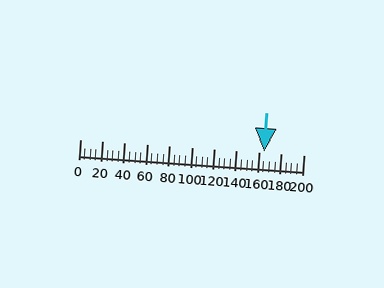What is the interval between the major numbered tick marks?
The major tick marks are spaced 20 units apart.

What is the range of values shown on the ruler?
The ruler shows values from 0 to 200.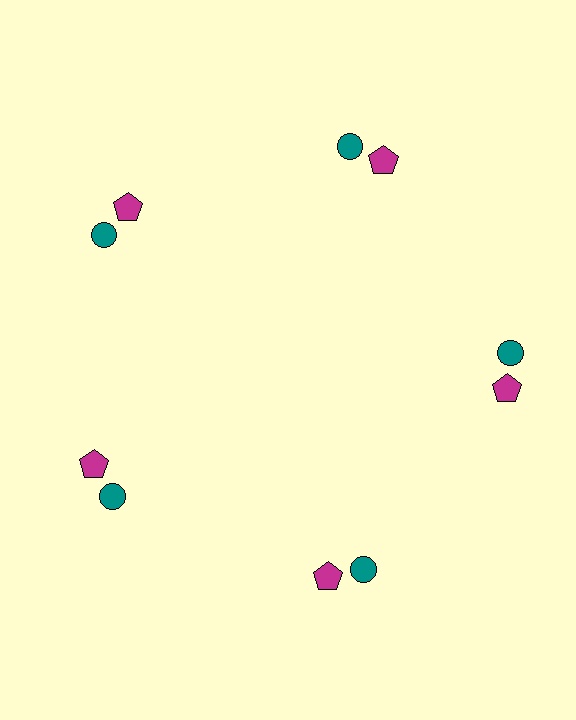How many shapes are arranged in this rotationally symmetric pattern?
There are 10 shapes, arranged in 5 groups of 2.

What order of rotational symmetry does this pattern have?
This pattern has 5-fold rotational symmetry.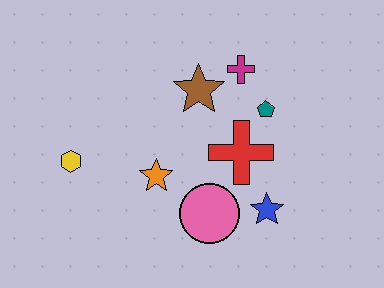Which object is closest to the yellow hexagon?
The orange star is closest to the yellow hexagon.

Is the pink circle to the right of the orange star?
Yes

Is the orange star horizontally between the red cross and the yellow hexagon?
Yes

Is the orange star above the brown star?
No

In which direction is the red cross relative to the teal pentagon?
The red cross is below the teal pentagon.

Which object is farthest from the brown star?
The yellow hexagon is farthest from the brown star.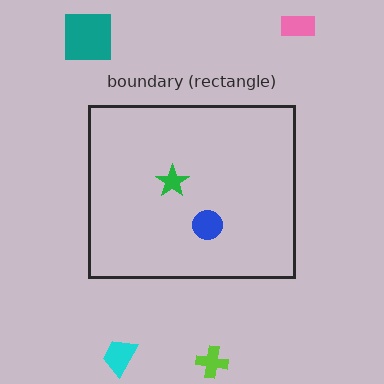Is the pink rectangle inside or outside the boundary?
Outside.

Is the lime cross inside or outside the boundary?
Outside.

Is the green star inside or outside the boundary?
Inside.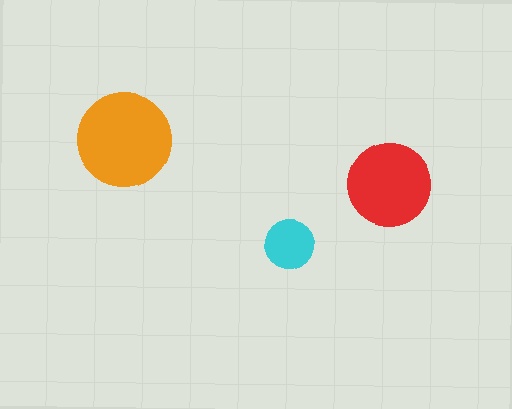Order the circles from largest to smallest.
the orange one, the red one, the cyan one.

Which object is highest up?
The orange circle is topmost.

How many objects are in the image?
There are 3 objects in the image.